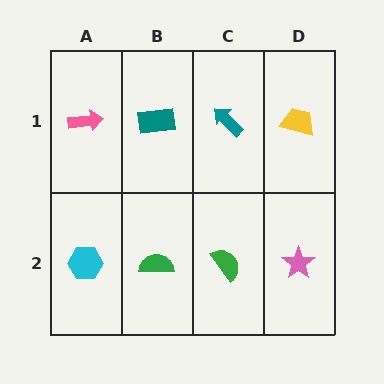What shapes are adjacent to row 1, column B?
A green semicircle (row 2, column B), a pink arrow (row 1, column A), a teal arrow (row 1, column C).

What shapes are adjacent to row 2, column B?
A teal rectangle (row 1, column B), a cyan hexagon (row 2, column A), a green semicircle (row 2, column C).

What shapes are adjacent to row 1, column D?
A pink star (row 2, column D), a teal arrow (row 1, column C).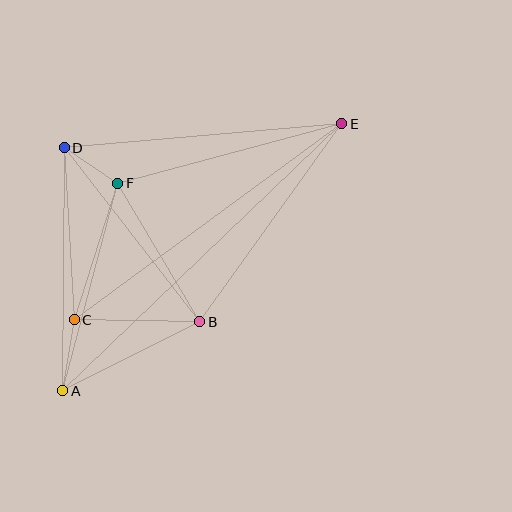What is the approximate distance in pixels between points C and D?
The distance between C and D is approximately 172 pixels.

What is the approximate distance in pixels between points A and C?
The distance between A and C is approximately 72 pixels.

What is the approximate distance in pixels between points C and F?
The distance between C and F is approximately 143 pixels.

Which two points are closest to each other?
Points D and F are closest to each other.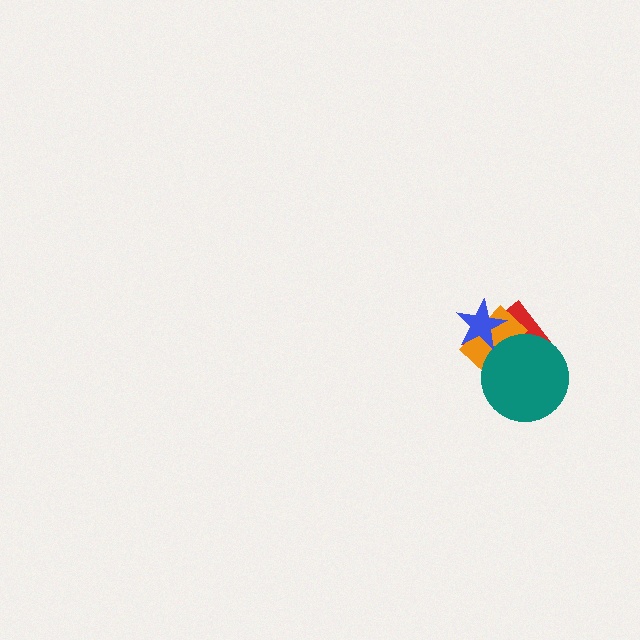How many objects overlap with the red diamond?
3 objects overlap with the red diamond.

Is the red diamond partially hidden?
Yes, it is partially covered by another shape.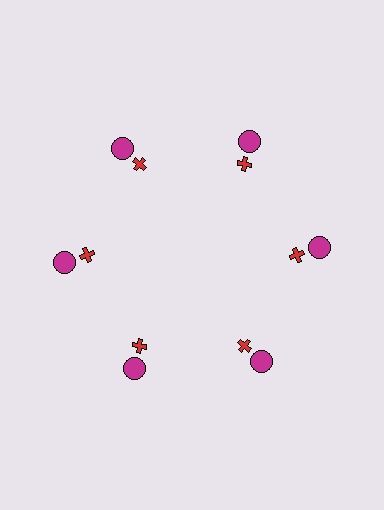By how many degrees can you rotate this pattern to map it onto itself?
The pattern maps onto itself every 60 degrees of rotation.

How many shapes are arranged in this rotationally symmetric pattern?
There are 12 shapes, arranged in 6 groups of 2.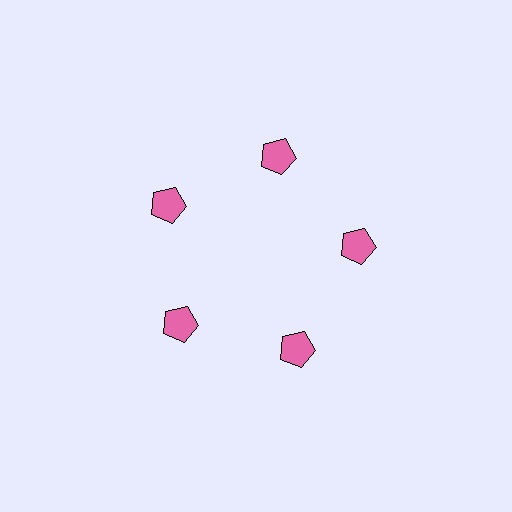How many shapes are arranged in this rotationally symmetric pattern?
There are 5 shapes, arranged in 5 groups of 1.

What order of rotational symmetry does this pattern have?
This pattern has 5-fold rotational symmetry.